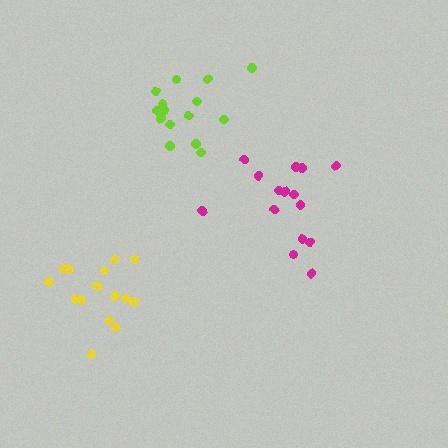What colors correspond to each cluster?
The clusters are colored: lime, yellow, magenta.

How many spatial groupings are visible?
There are 3 spatial groupings.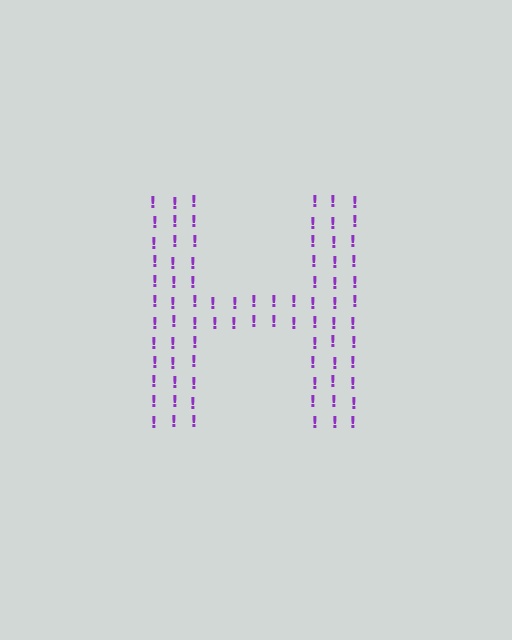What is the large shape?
The large shape is the letter H.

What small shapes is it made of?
It is made of small exclamation marks.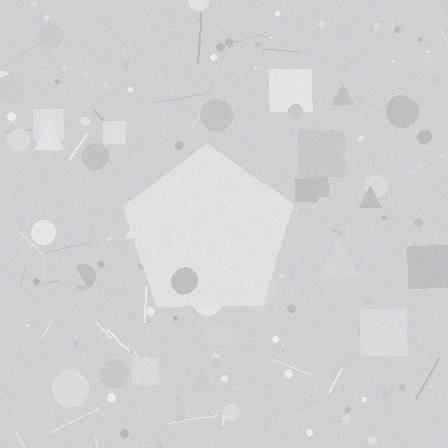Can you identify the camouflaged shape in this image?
The camouflaged shape is a pentagon.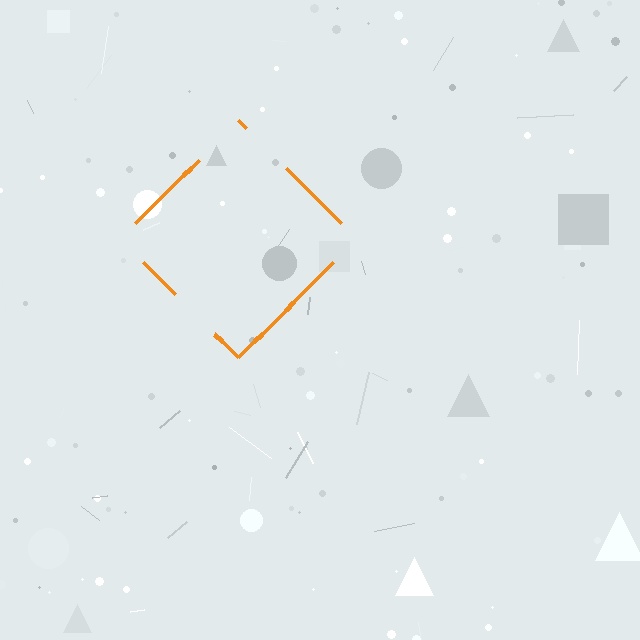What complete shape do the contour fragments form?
The contour fragments form a diamond.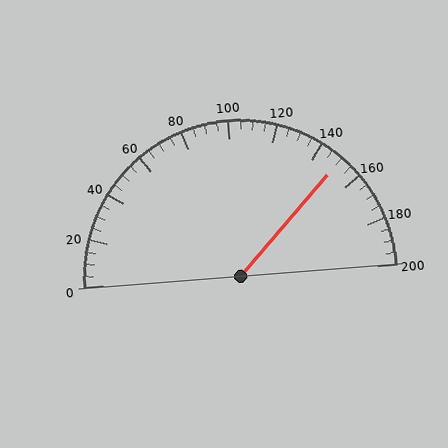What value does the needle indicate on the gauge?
The needle indicates approximately 150.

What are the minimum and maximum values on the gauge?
The gauge ranges from 0 to 200.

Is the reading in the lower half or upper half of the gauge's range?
The reading is in the upper half of the range (0 to 200).